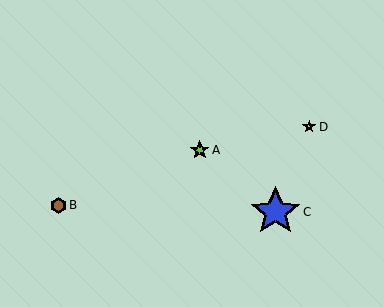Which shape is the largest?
The blue star (labeled C) is the largest.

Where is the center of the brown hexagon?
The center of the brown hexagon is at (58, 205).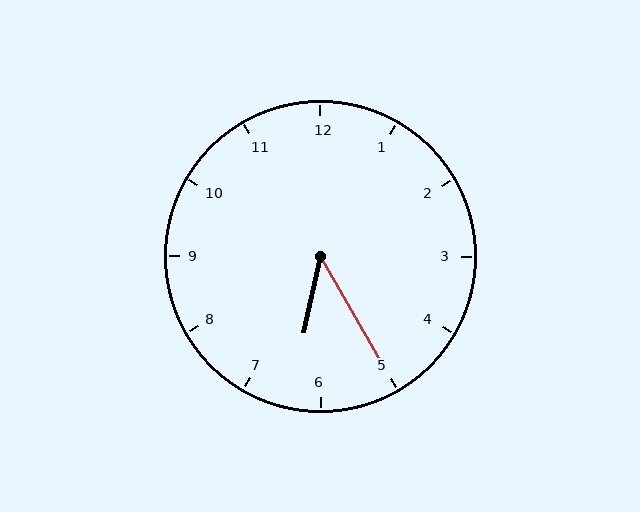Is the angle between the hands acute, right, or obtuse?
It is acute.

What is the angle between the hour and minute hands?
Approximately 42 degrees.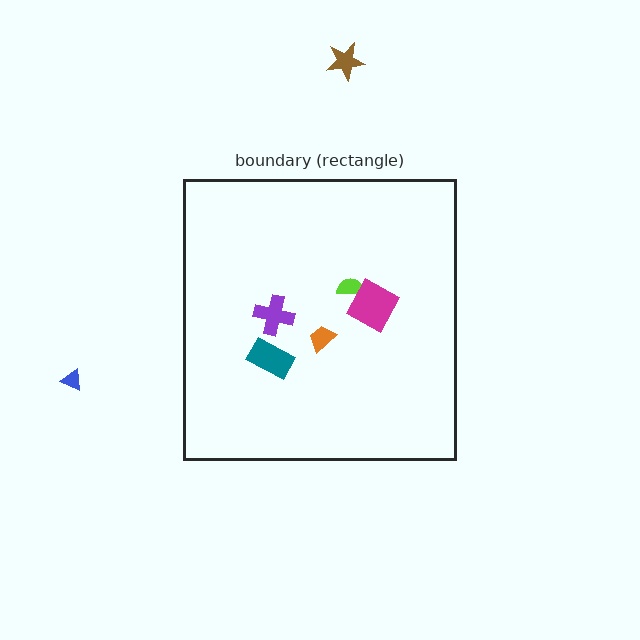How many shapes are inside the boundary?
5 inside, 2 outside.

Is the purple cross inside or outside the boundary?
Inside.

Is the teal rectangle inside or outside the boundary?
Inside.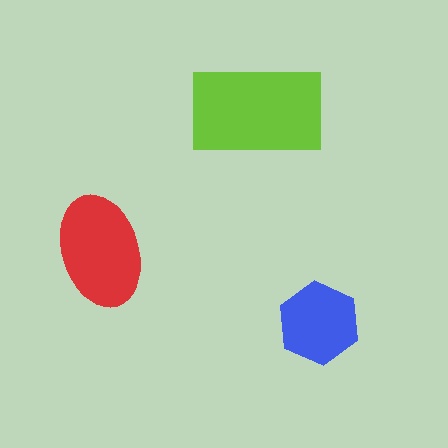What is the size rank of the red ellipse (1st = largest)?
2nd.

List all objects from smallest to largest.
The blue hexagon, the red ellipse, the lime rectangle.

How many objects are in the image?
There are 3 objects in the image.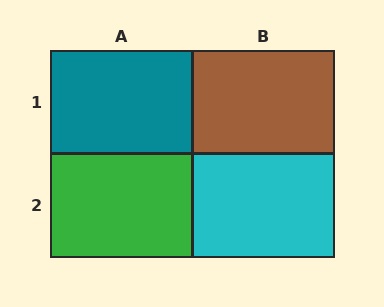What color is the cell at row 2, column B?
Cyan.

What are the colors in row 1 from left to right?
Teal, brown.